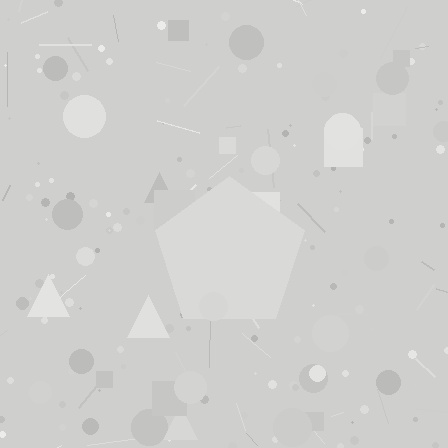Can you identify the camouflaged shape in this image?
The camouflaged shape is a pentagon.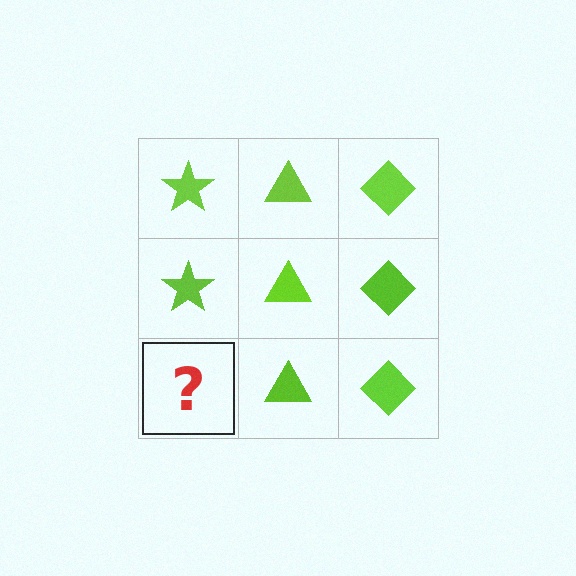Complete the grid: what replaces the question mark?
The question mark should be replaced with a lime star.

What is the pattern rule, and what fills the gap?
The rule is that each column has a consistent shape. The gap should be filled with a lime star.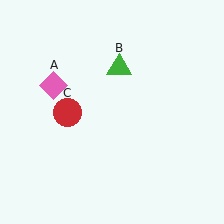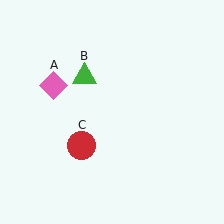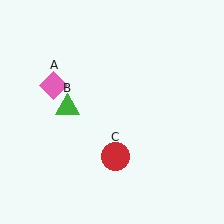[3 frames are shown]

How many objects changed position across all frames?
2 objects changed position: green triangle (object B), red circle (object C).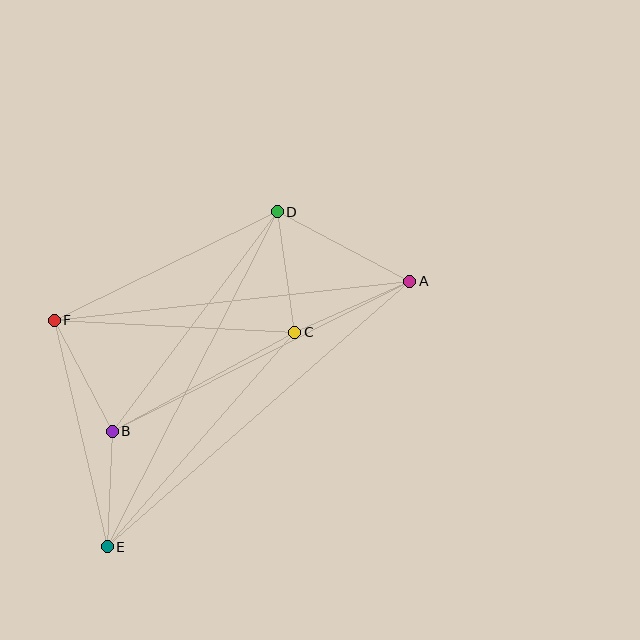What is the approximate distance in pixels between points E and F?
The distance between E and F is approximately 232 pixels.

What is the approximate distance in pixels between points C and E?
The distance between C and E is approximately 285 pixels.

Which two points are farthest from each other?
Points A and E are farthest from each other.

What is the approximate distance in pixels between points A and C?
The distance between A and C is approximately 126 pixels.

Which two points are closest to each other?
Points B and E are closest to each other.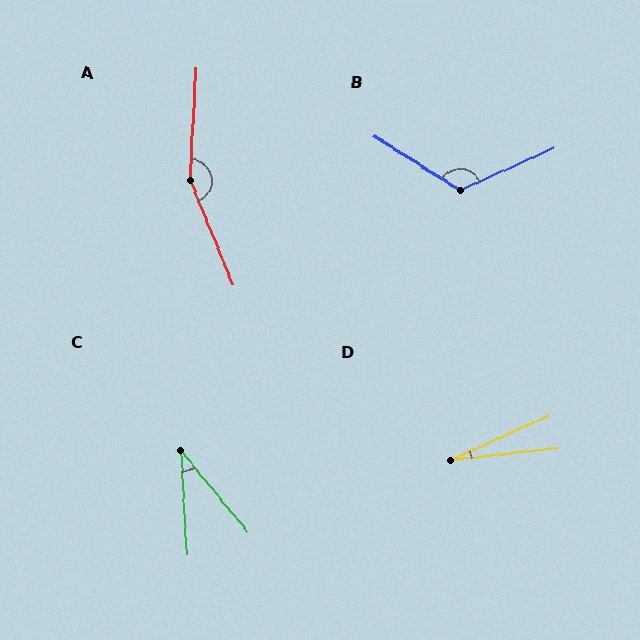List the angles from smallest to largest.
D (18°), C (36°), B (124°), A (155°).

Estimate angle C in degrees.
Approximately 36 degrees.